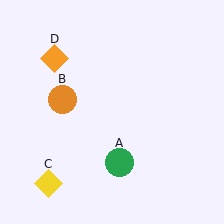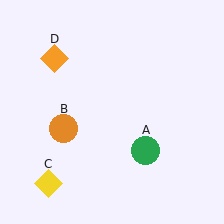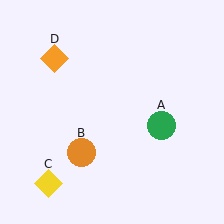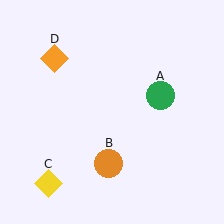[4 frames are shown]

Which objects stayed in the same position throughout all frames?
Yellow diamond (object C) and orange diamond (object D) remained stationary.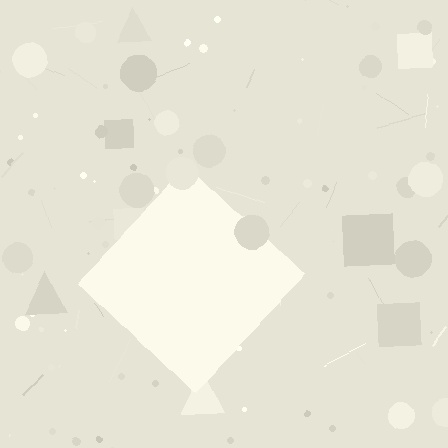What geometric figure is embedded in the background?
A diamond is embedded in the background.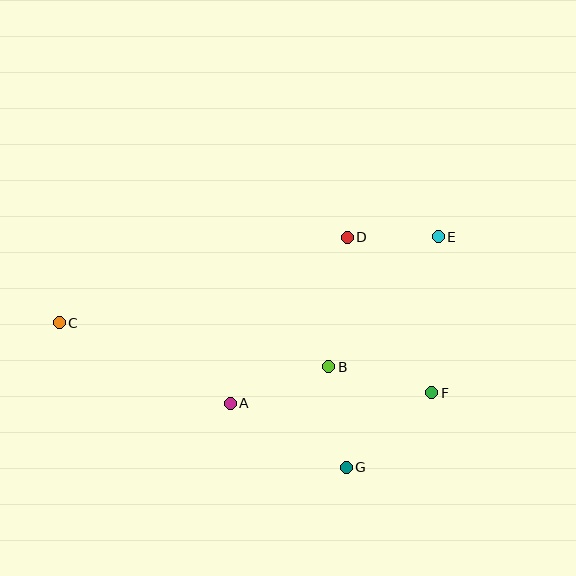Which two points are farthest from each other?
Points C and E are farthest from each other.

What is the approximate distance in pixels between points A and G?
The distance between A and G is approximately 132 pixels.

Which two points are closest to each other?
Points D and E are closest to each other.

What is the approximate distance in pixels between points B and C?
The distance between B and C is approximately 273 pixels.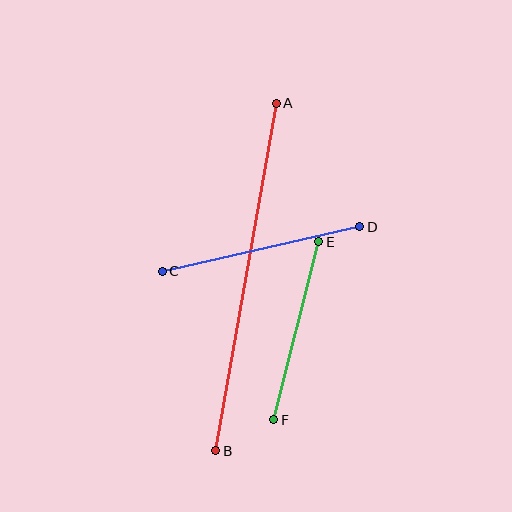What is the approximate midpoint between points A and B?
The midpoint is at approximately (246, 277) pixels.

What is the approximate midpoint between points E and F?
The midpoint is at approximately (296, 331) pixels.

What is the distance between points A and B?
The distance is approximately 353 pixels.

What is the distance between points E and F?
The distance is approximately 184 pixels.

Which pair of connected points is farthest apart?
Points A and B are farthest apart.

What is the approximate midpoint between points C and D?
The midpoint is at approximately (261, 249) pixels.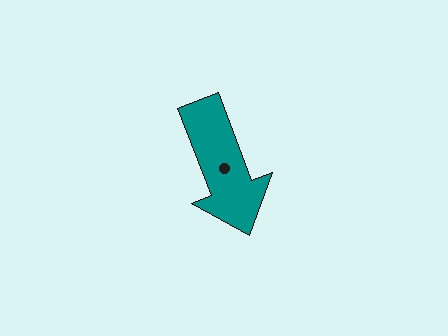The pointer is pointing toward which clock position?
Roughly 5 o'clock.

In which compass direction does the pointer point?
South.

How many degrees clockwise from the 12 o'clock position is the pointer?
Approximately 159 degrees.